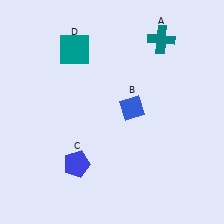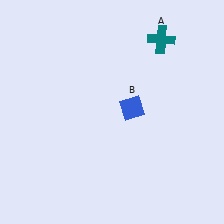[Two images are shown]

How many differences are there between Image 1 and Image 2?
There are 2 differences between the two images.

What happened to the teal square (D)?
The teal square (D) was removed in Image 2. It was in the top-left area of Image 1.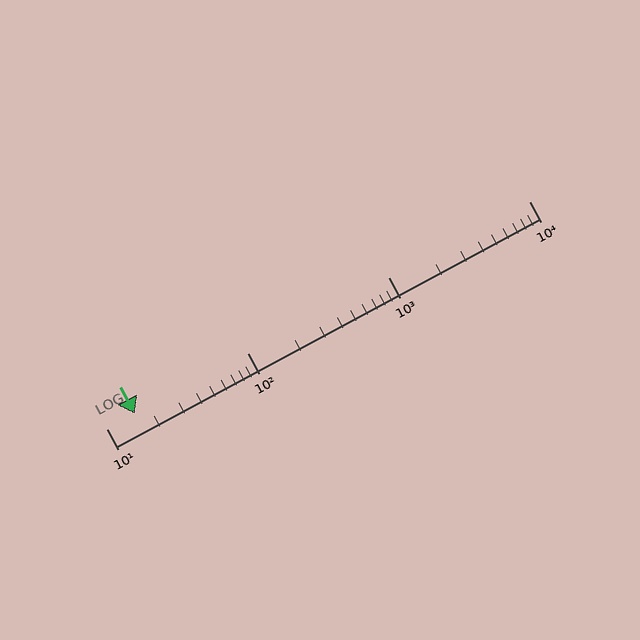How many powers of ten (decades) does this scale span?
The scale spans 3 decades, from 10 to 10000.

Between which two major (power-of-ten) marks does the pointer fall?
The pointer is between 10 and 100.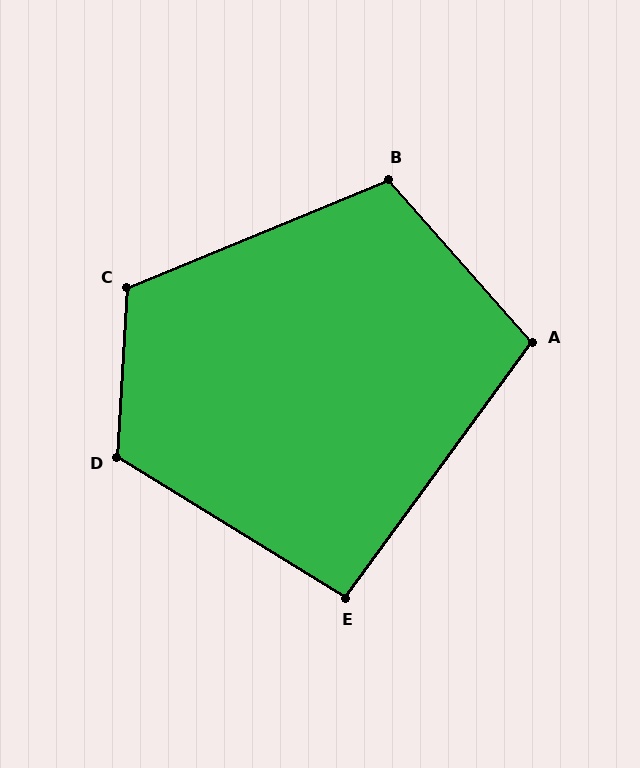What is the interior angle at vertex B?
Approximately 109 degrees (obtuse).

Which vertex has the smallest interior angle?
E, at approximately 94 degrees.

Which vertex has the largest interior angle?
D, at approximately 118 degrees.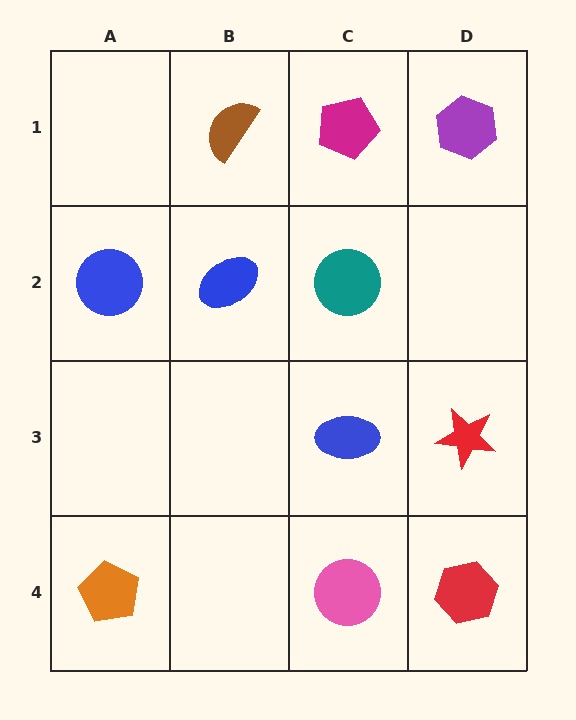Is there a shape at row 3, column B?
No, that cell is empty.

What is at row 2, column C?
A teal circle.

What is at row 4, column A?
An orange pentagon.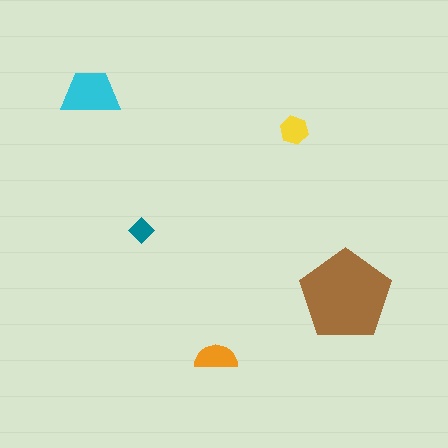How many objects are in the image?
There are 5 objects in the image.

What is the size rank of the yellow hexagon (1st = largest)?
4th.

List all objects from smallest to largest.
The teal diamond, the yellow hexagon, the orange semicircle, the cyan trapezoid, the brown pentagon.